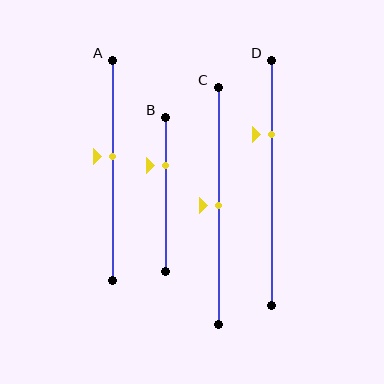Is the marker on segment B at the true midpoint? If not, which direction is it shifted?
No, the marker on segment B is shifted upward by about 19% of the segment length.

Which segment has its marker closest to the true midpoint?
Segment C has its marker closest to the true midpoint.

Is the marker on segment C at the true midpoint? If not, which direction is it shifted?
Yes, the marker on segment C is at the true midpoint.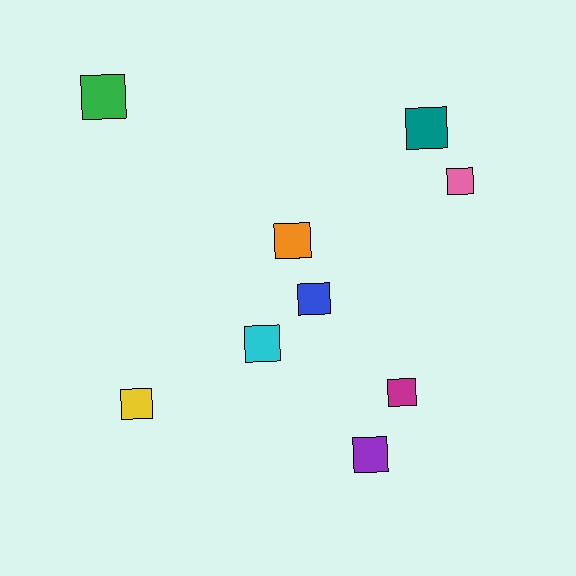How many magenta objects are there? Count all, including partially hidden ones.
There is 1 magenta object.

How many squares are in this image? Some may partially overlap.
There are 9 squares.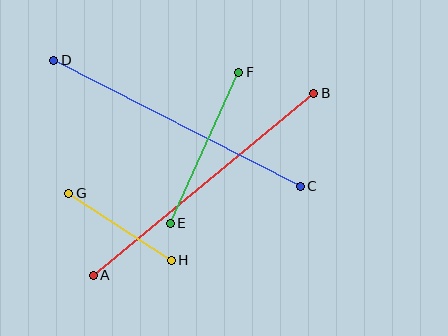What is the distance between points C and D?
The distance is approximately 277 pixels.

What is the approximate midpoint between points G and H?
The midpoint is at approximately (120, 227) pixels.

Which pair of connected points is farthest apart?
Points A and B are farthest apart.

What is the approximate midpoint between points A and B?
The midpoint is at approximately (204, 184) pixels.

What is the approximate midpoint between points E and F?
The midpoint is at approximately (204, 148) pixels.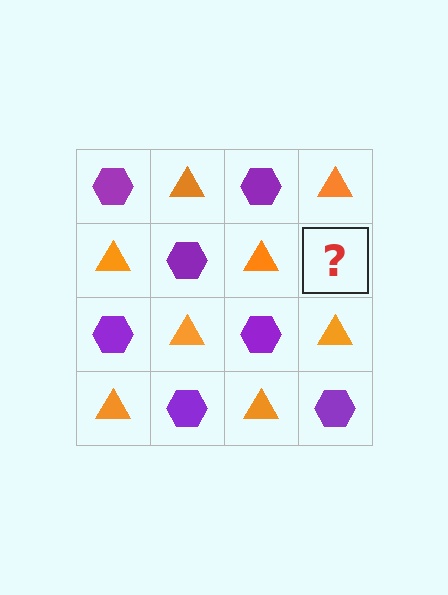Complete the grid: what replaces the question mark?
The question mark should be replaced with a purple hexagon.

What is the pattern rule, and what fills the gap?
The rule is that it alternates purple hexagon and orange triangle in a checkerboard pattern. The gap should be filled with a purple hexagon.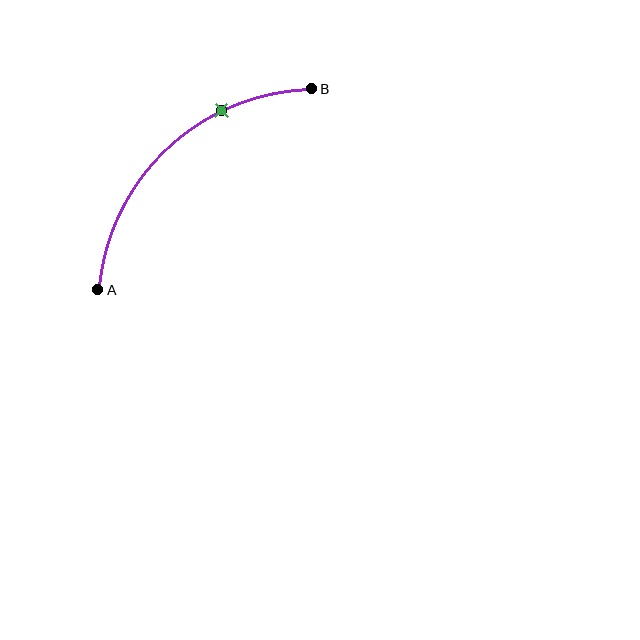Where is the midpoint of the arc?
The arc midpoint is the point on the curve farthest from the straight line joining A and B. It sits above and to the left of that line.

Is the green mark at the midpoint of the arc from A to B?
No. The green mark lies on the arc but is closer to endpoint B. The arc midpoint would be at the point on the curve equidistant along the arc from both A and B.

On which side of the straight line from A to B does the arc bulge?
The arc bulges above and to the left of the straight line connecting A and B.